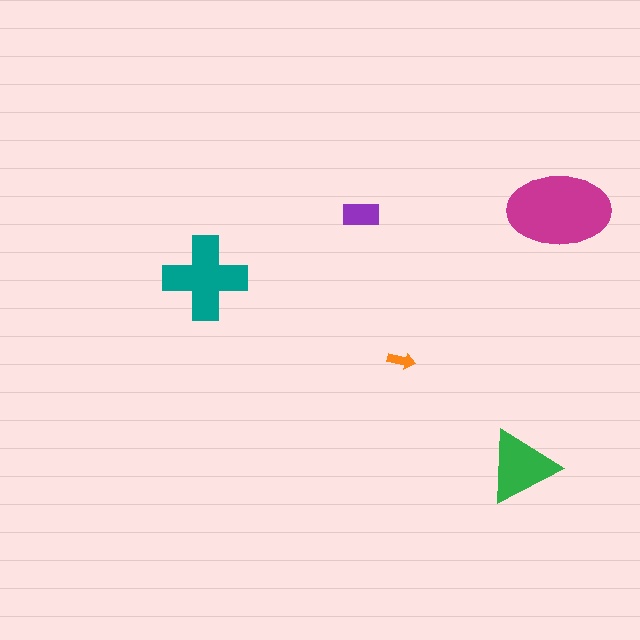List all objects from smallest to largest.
The orange arrow, the purple rectangle, the green triangle, the teal cross, the magenta ellipse.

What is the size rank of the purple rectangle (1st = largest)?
4th.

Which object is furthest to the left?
The teal cross is leftmost.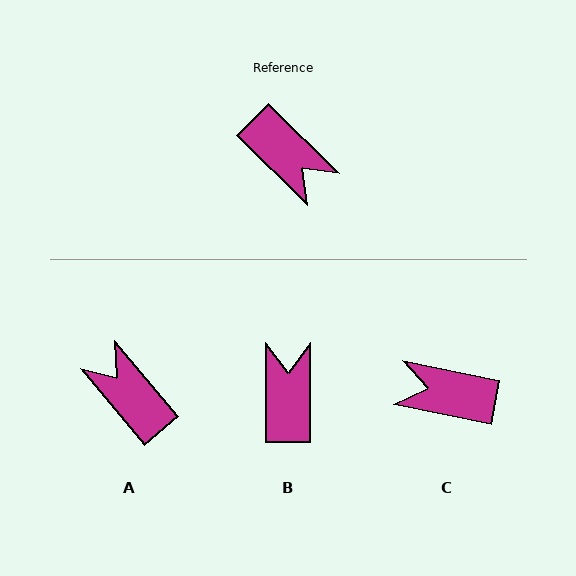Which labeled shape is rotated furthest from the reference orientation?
A, about 174 degrees away.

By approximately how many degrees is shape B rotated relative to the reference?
Approximately 134 degrees counter-clockwise.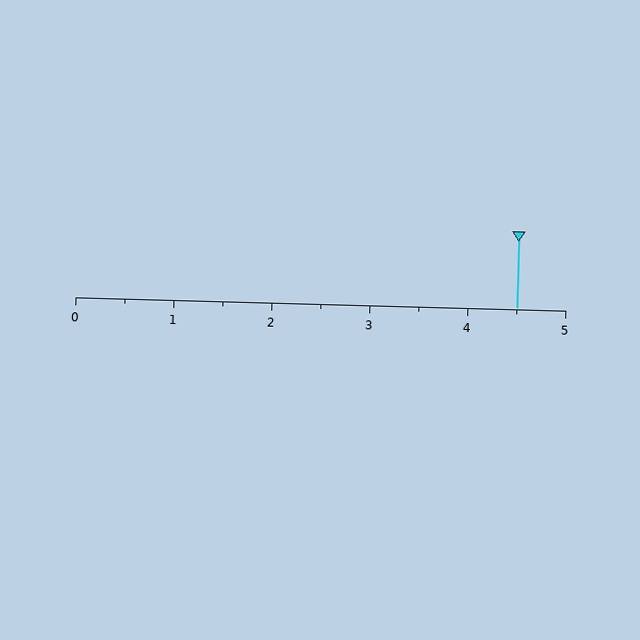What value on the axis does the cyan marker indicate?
The marker indicates approximately 4.5.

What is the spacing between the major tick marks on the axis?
The major ticks are spaced 1 apart.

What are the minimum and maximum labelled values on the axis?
The axis runs from 0 to 5.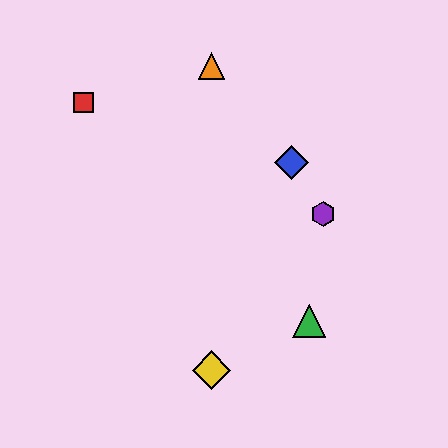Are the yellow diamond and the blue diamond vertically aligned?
No, the yellow diamond is at x≈212 and the blue diamond is at x≈292.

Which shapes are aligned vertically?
The yellow diamond, the orange triangle are aligned vertically.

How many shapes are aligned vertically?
2 shapes (the yellow diamond, the orange triangle) are aligned vertically.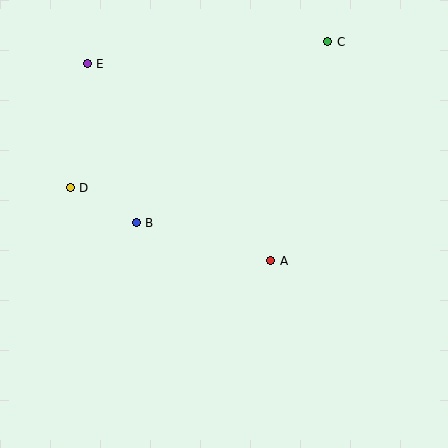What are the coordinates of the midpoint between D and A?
The midpoint between D and A is at (170, 224).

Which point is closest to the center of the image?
Point A at (271, 261) is closest to the center.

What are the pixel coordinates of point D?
Point D is at (70, 188).